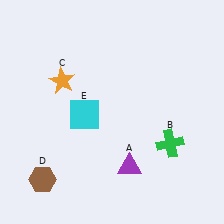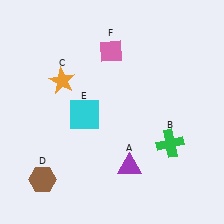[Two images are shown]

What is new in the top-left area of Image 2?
A pink diamond (F) was added in the top-left area of Image 2.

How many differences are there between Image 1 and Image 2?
There is 1 difference between the two images.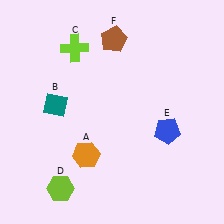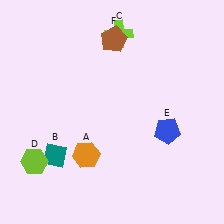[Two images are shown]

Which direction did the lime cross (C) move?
The lime cross (C) moved right.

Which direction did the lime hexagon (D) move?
The lime hexagon (D) moved up.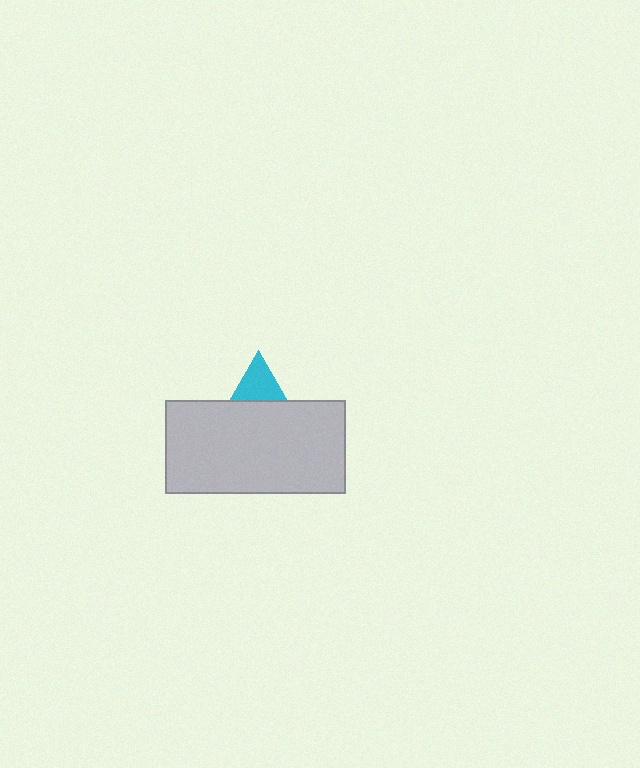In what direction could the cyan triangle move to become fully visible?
The cyan triangle could move up. That would shift it out from behind the light gray rectangle entirely.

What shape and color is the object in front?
The object in front is a light gray rectangle.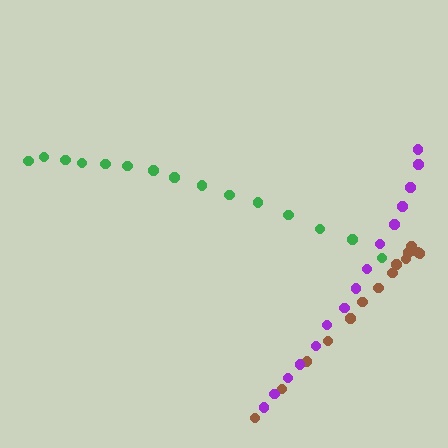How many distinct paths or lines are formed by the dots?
There are 3 distinct paths.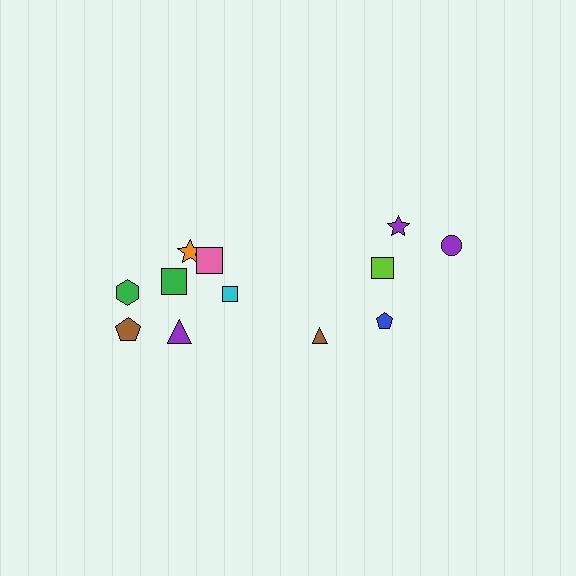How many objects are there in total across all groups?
There are 12 objects.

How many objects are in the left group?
There are 7 objects.